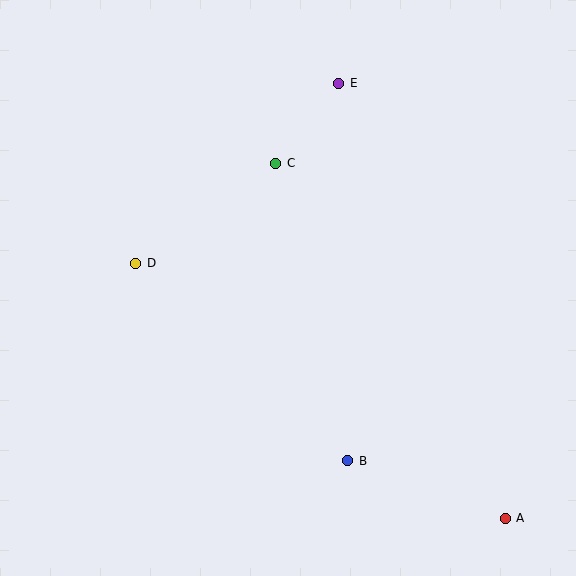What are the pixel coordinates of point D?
Point D is at (136, 263).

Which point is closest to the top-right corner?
Point E is closest to the top-right corner.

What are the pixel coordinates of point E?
Point E is at (339, 83).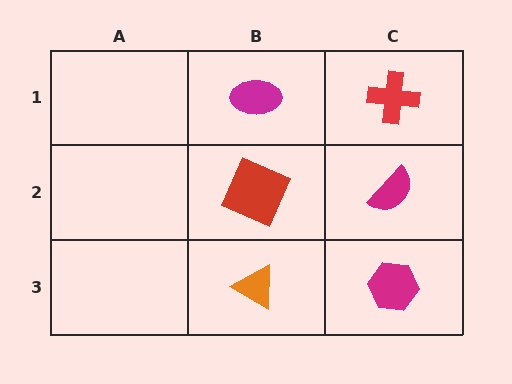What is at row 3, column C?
A magenta hexagon.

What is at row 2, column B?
A red square.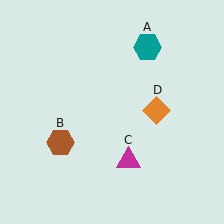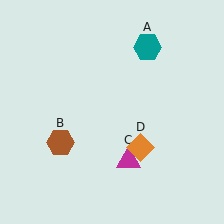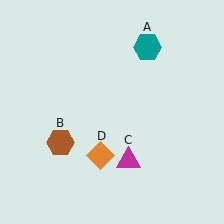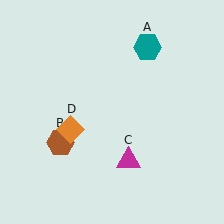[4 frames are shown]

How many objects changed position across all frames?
1 object changed position: orange diamond (object D).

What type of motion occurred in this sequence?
The orange diamond (object D) rotated clockwise around the center of the scene.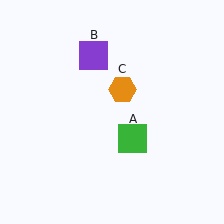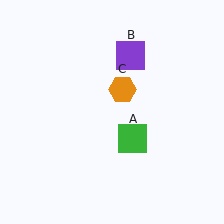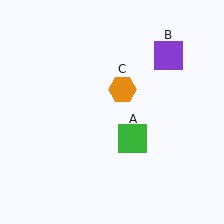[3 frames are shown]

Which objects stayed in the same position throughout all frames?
Green square (object A) and orange hexagon (object C) remained stationary.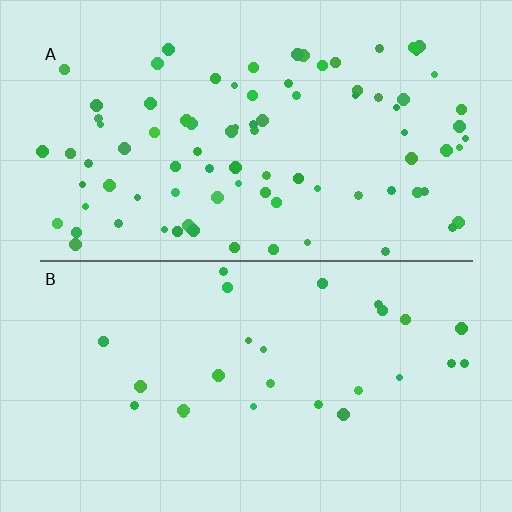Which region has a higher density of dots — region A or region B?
A (the top).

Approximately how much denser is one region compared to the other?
Approximately 3.3× — region A over region B.